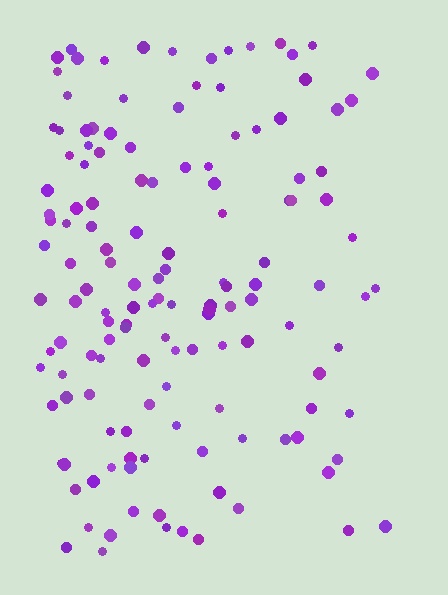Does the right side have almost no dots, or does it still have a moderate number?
Still a moderate number, just noticeably fewer than the left.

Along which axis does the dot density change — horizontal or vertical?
Horizontal.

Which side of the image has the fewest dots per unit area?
The right.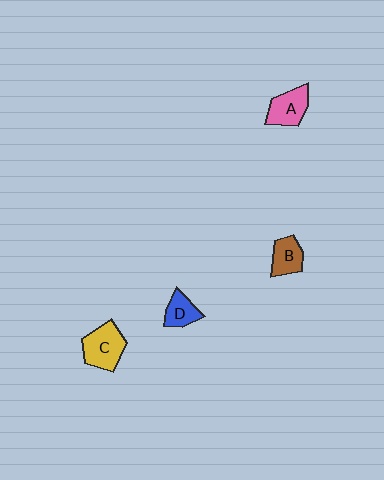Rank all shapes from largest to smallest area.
From largest to smallest: C (yellow), A (pink), B (brown), D (blue).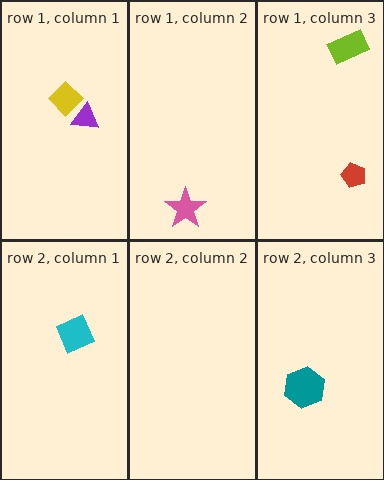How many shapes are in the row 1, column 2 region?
1.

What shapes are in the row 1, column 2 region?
The pink star.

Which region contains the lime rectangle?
The row 1, column 3 region.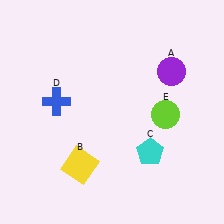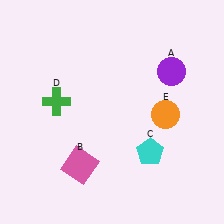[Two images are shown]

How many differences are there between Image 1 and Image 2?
There are 3 differences between the two images.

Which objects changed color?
B changed from yellow to pink. D changed from blue to green. E changed from lime to orange.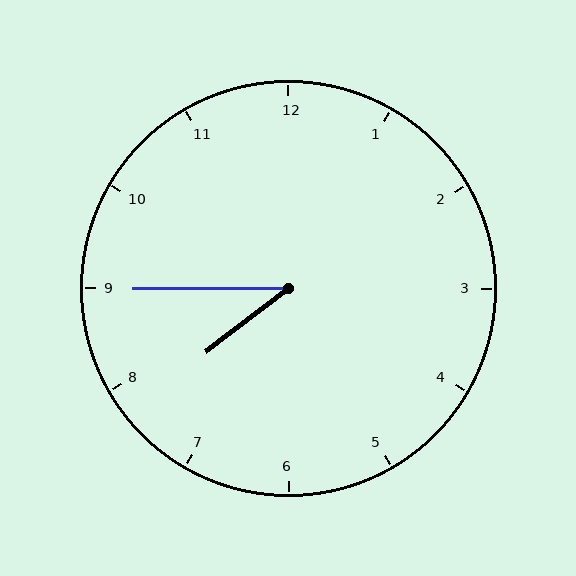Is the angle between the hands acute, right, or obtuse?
It is acute.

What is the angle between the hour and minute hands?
Approximately 38 degrees.